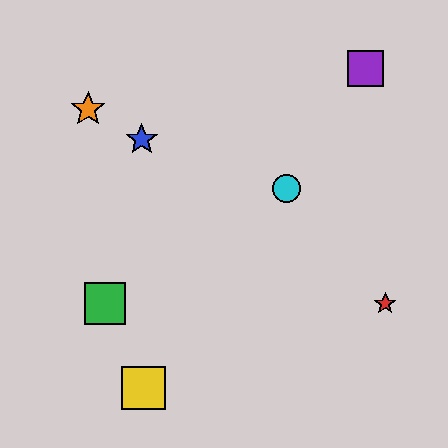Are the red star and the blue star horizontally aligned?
No, the red star is at y≈304 and the blue star is at y≈139.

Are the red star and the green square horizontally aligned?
Yes, both are at y≈304.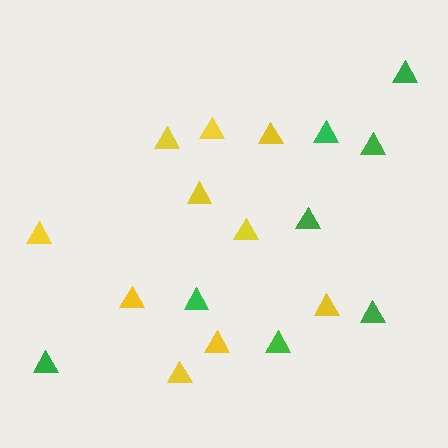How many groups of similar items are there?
There are 2 groups: one group of green triangles (8) and one group of yellow triangles (10).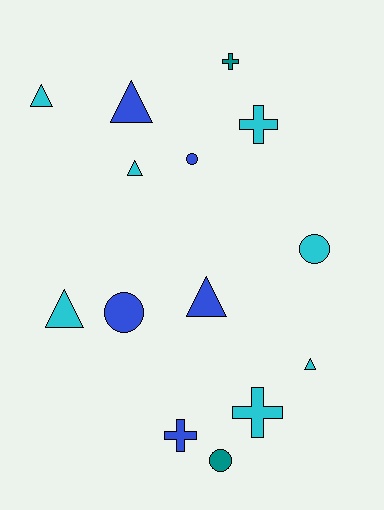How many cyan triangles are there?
There are 4 cyan triangles.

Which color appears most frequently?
Cyan, with 7 objects.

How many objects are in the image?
There are 14 objects.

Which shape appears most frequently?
Triangle, with 6 objects.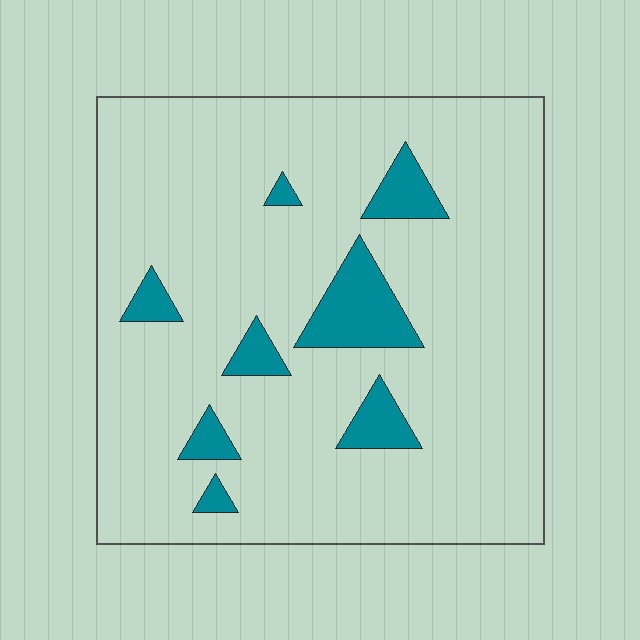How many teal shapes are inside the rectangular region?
8.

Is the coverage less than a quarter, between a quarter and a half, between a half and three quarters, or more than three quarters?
Less than a quarter.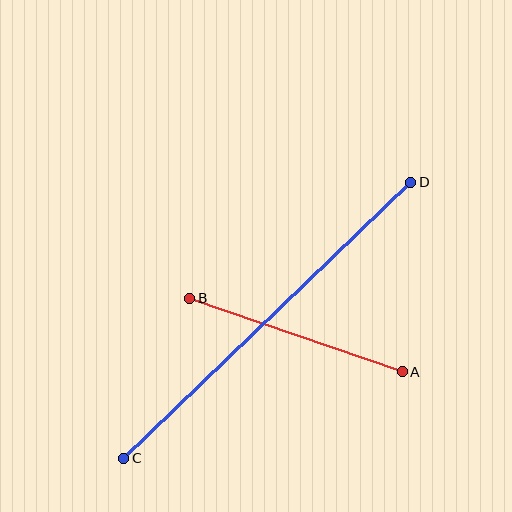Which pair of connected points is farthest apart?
Points C and D are farthest apart.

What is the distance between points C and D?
The distance is approximately 398 pixels.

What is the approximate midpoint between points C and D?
The midpoint is at approximately (267, 320) pixels.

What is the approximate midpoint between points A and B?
The midpoint is at approximately (296, 335) pixels.